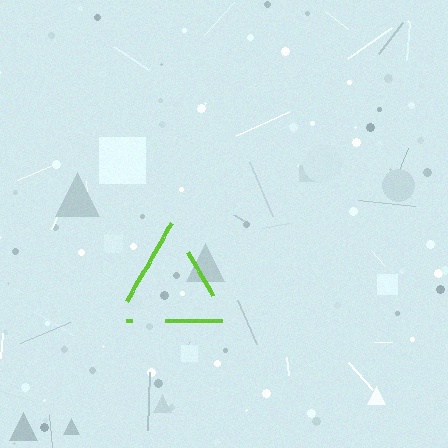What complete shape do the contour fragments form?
The contour fragments form a triangle.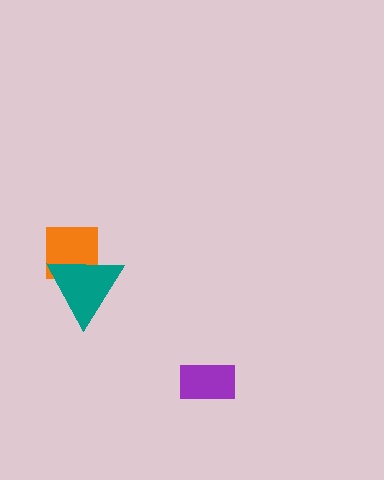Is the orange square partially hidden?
Yes, it is partially covered by another shape.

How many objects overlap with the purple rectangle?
0 objects overlap with the purple rectangle.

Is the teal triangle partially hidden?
No, no other shape covers it.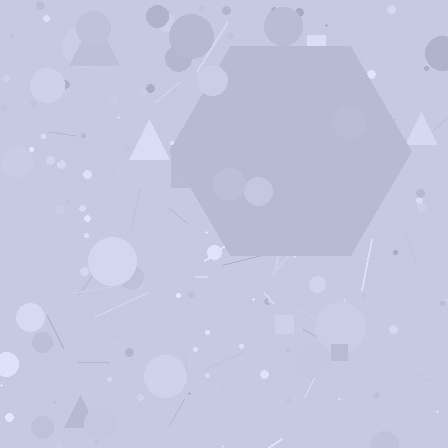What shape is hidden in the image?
A hexagon is hidden in the image.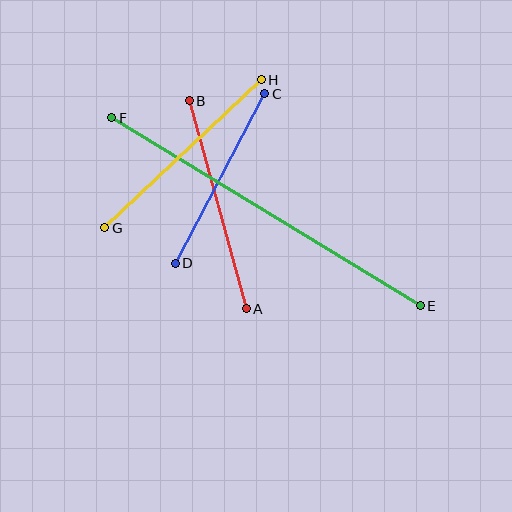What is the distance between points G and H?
The distance is approximately 216 pixels.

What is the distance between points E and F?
The distance is approximately 361 pixels.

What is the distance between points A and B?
The distance is approximately 216 pixels.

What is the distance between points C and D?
The distance is approximately 191 pixels.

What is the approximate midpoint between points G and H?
The midpoint is at approximately (183, 154) pixels.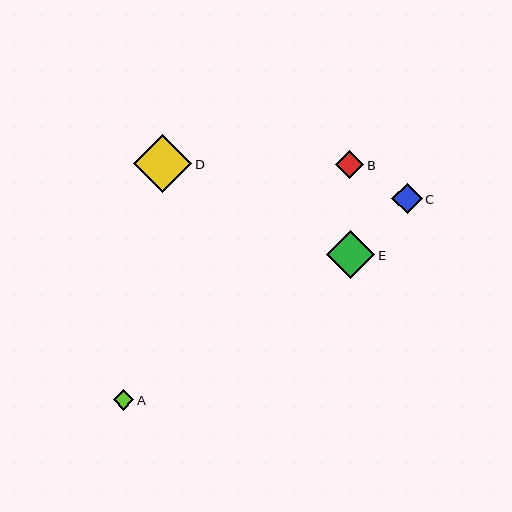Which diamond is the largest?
Diamond D is the largest with a size of approximately 59 pixels.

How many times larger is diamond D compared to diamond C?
Diamond D is approximately 1.9 times the size of diamond C.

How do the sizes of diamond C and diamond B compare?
Diamond C and diamond B are approximately the same size.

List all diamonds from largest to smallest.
From largest to smallest: D, E, C, B, A.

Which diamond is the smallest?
Diamond A is the smallest with a size of approximately 21 pixels.